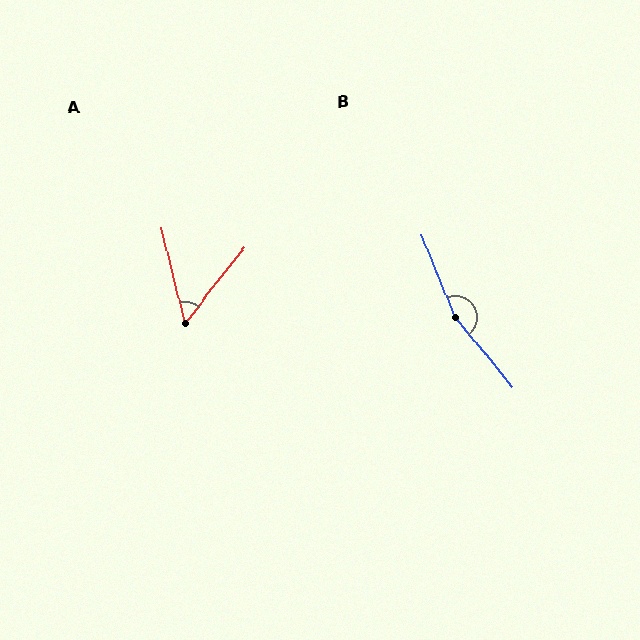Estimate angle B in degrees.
Approximately 163 degrees.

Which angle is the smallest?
A, at approximately 52 degrees.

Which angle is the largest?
B, at approximately 163 degrees.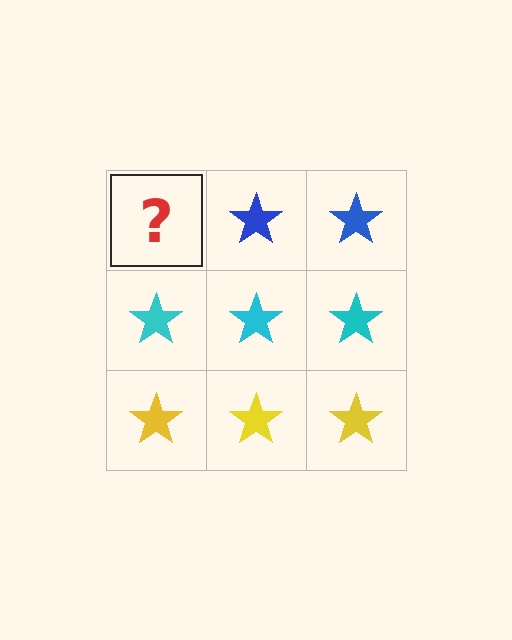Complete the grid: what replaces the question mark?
The question mark should be replaced with a blue star.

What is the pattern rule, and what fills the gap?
The rule is that each row has a consistent color. The gap should be filled with a blue star.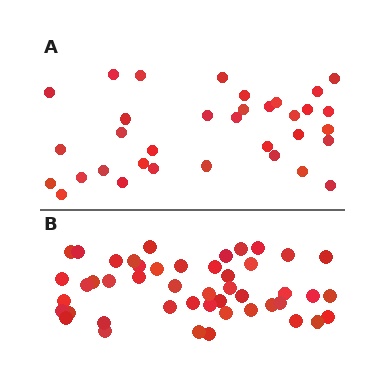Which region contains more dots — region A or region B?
Region B (the bottom region) has more dots.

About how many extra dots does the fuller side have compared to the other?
Region B has approximately 15 more dots than region A.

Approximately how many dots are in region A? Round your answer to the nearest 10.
About 30 dots. (The exact count is 34, which rounds to 30.)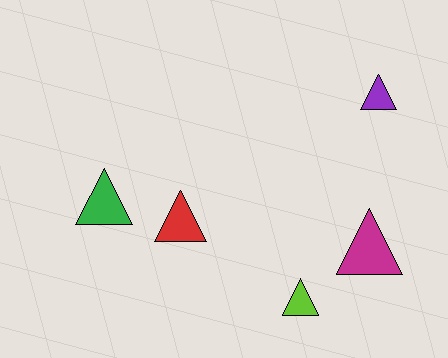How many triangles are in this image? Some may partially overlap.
There are 5 triangles.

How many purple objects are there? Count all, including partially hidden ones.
There is 1 purple object.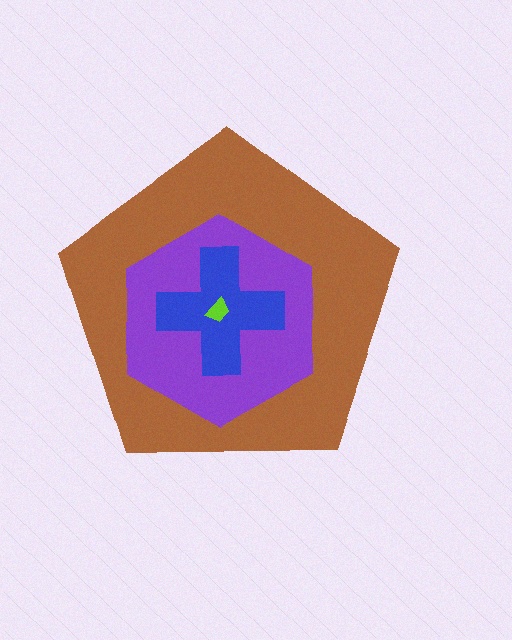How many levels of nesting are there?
4.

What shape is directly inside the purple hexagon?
The blue cross.